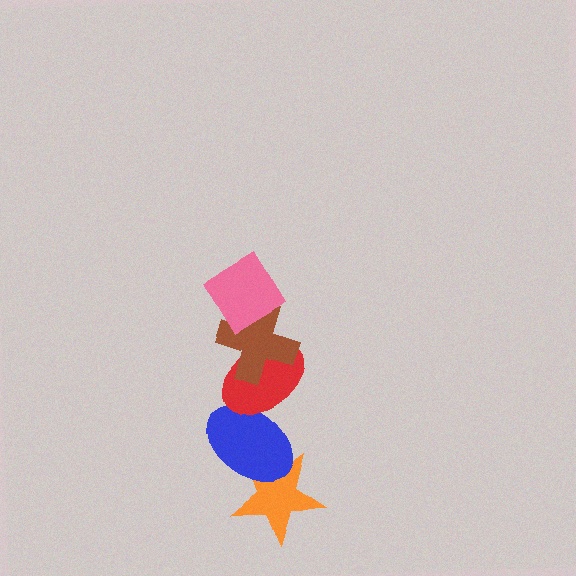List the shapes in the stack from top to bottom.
From top to bottom: the pink diamond, the brown cross, the red ellipse, the blue ellipse, the orange star.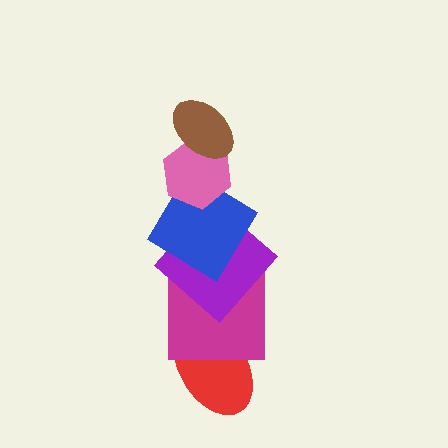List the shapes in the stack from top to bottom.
From top to bottom: the brown ellipse, the pink hexagon, the blue diamond, the purple diamond, the magenta square, the red ellipse.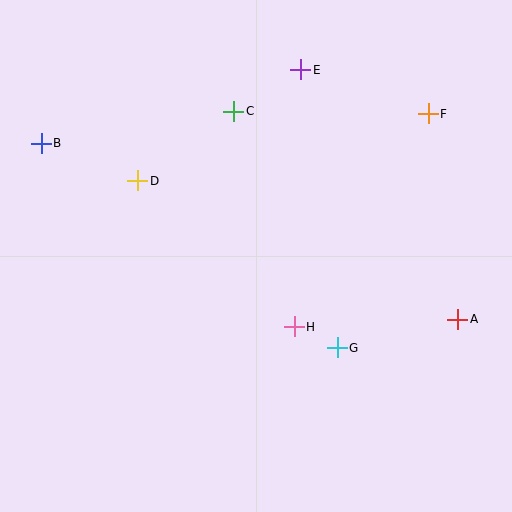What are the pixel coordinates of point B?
Point B is at (41, 143).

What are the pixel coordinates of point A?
Point A is at (458, 319).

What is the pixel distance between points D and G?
The distance between D and G is 260 pixels.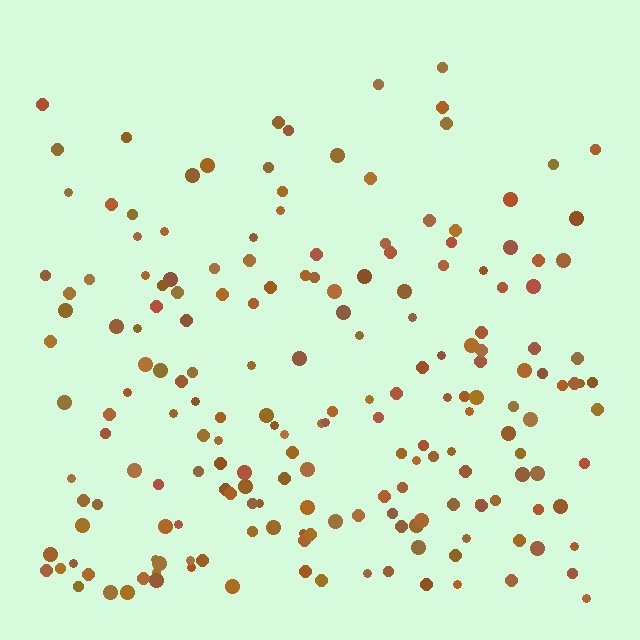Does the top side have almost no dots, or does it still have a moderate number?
Still a moderate number, just noticeably fewer than the bottom.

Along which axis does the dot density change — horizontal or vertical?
Vertical.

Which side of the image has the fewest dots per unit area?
The top.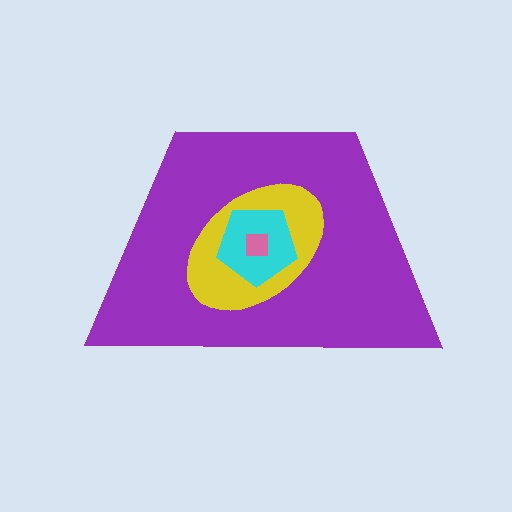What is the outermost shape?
The purple trapezoid.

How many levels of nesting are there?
4.